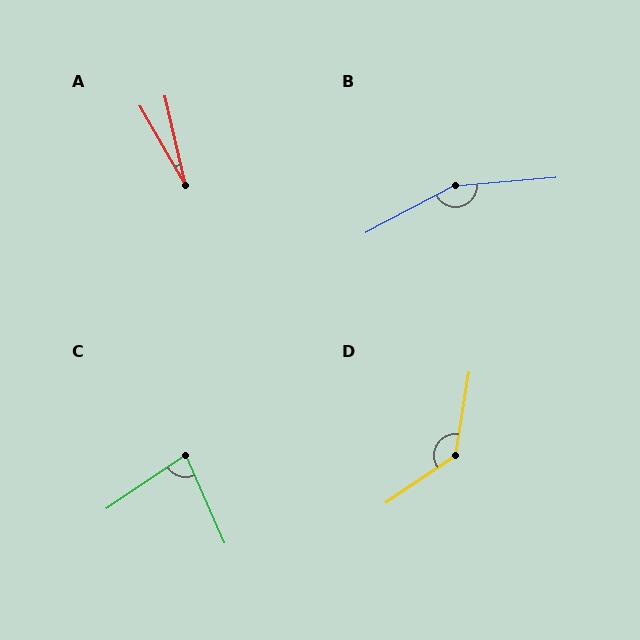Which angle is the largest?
B, at approximately 157 degrees.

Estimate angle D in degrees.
Approximately 134 degrees.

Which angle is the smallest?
A, at approximately 17 degrees.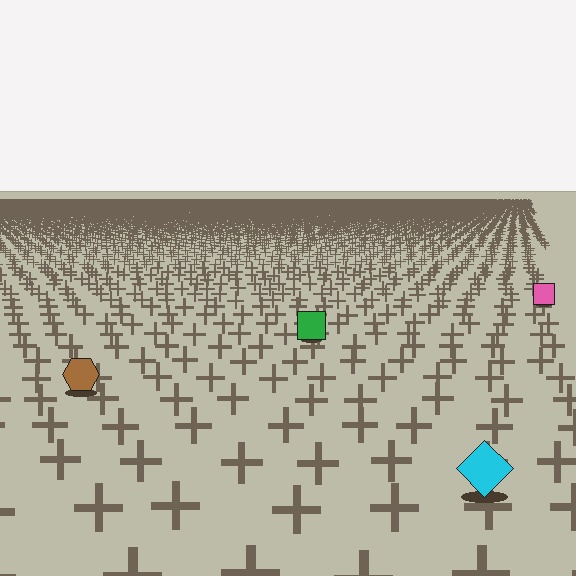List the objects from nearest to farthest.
From nearest to farthest: the cyan diamond, the brown hexagon, the green square, the pink square.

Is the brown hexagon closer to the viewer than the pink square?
Yes. The brown hexagon is closer — you can tell from the texture gradient: the ground texture is coarser near it.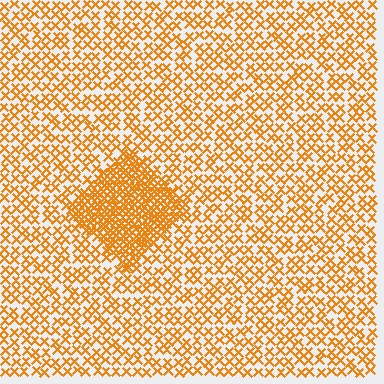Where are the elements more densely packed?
The elements are more densely packed inside the diamond boundary.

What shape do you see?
I see a diamond.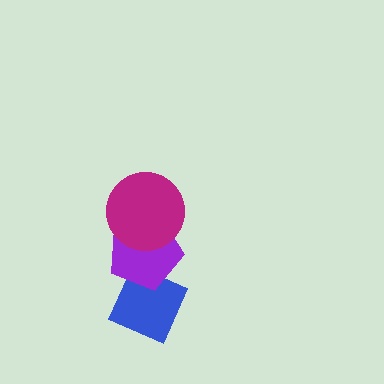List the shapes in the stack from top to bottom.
From top to bottom: the magenta circle, the purple pentagon, the blue diamond.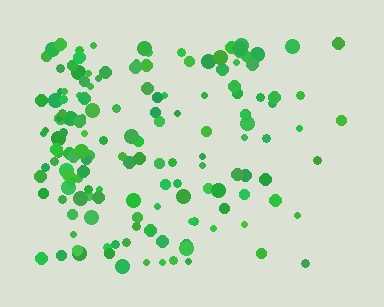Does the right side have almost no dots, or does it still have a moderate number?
Still a moderate number, just noticeably fewer than the left.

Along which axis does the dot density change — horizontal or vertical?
Horizontal.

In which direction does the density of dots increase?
From right to left, with the left side densest.